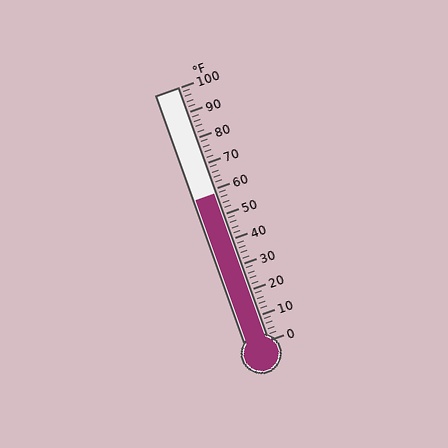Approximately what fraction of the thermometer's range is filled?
The thermometer is filled to approximately 60% of its range.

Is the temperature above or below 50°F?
The temperature is above 50°F.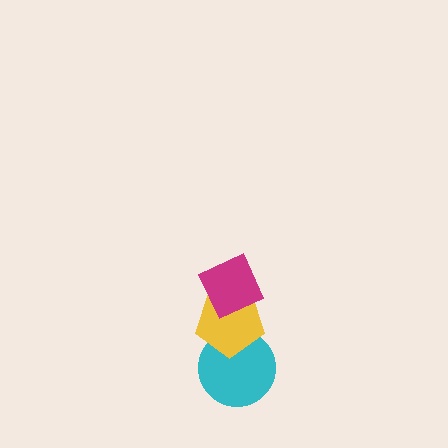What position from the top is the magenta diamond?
The magenta diamond is 1st from the top.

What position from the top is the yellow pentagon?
The yellow pentagon is 2nd from the top.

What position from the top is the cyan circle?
The cyan circle is 3rd from the top.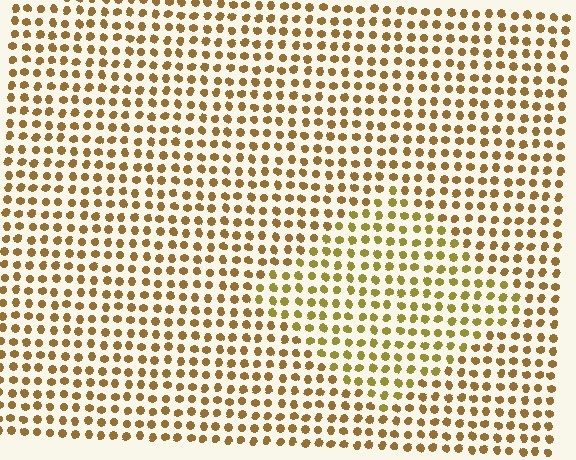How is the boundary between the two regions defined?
The boundary is defined purely by a slight shift in hue (about 21 degrees). Spacing, size, and orientation are identical on both sides.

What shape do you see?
I see a diamond.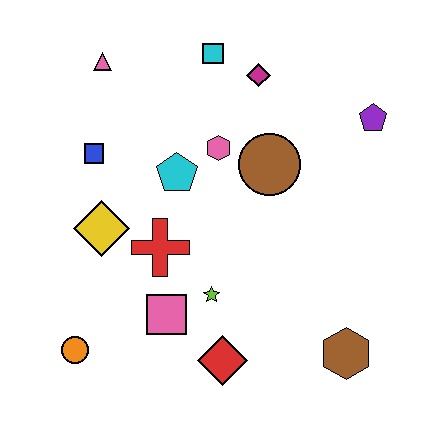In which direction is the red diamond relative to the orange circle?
The red diamond is to the right of the orange circle.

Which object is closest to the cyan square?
The magenta diamond is closest to the cyan square.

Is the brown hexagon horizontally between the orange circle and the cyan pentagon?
No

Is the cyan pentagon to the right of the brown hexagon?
No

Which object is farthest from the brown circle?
The orange circle is farthest from the brown circle.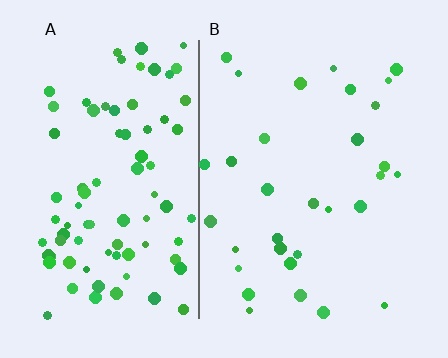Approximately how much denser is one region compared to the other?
Approximately 2.8× — region A over region B.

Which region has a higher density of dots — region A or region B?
A (the left).